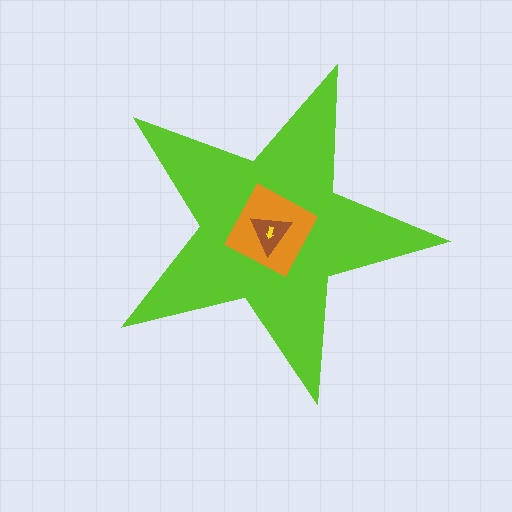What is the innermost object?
The yellow arrow.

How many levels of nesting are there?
4.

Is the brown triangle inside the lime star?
Yes.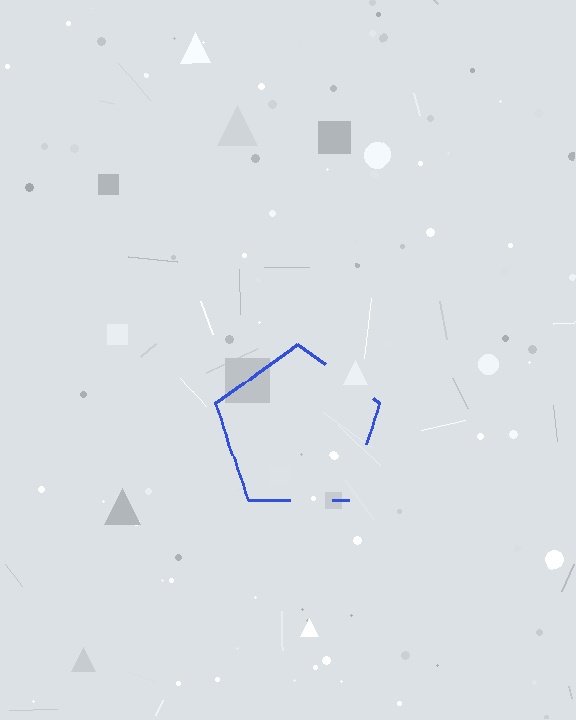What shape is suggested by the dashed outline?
The dashed outline suggests a pentagon.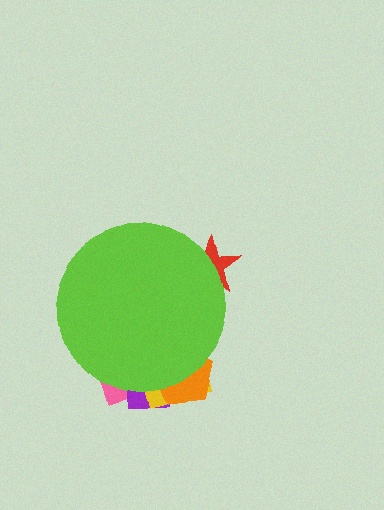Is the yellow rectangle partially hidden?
Yes, the yellow rectangle is partially hidden behind the lime circle.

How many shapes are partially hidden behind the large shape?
5 shapes are partially hidden.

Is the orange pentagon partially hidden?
Yes, the orange pentagon is partially hidden behind the lime circle.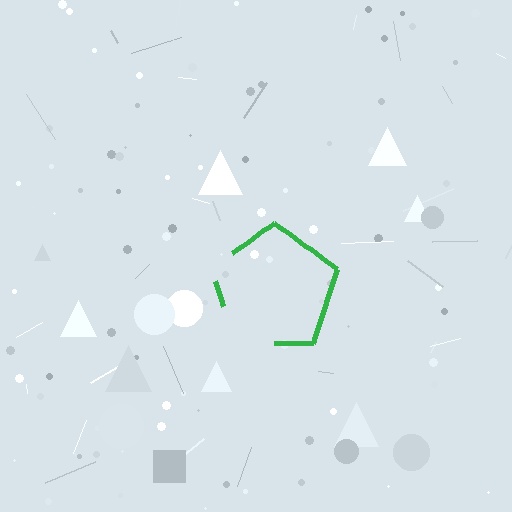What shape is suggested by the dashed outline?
The dashed outline suggests a pentagon.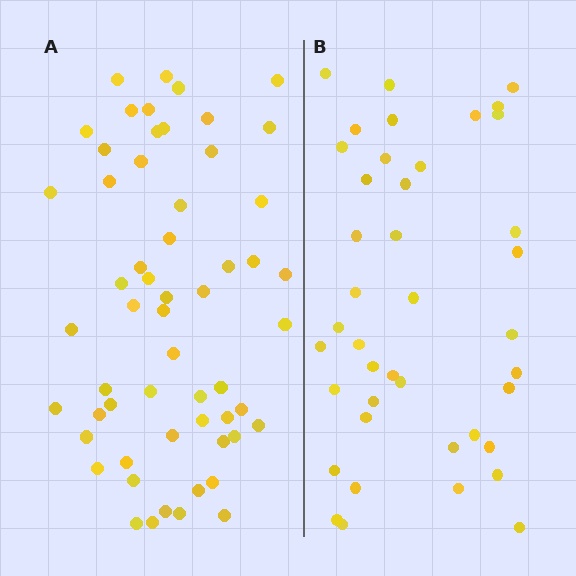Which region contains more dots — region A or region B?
Region A (the left region) has more dots.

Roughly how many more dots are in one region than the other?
Region A has approximately 15 more dots than region B.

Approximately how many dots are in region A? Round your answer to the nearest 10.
About 60 dots. (The exact count is 57, which rounds to 60.)